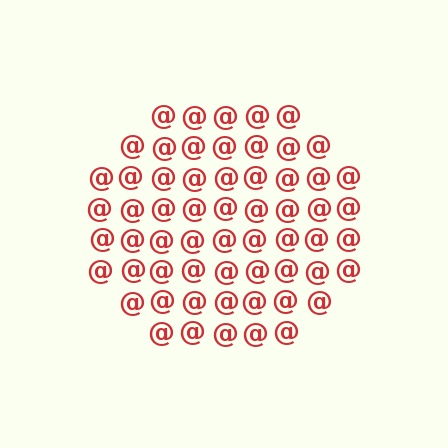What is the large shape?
The large shape is a circle.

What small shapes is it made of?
It is made of small at signs.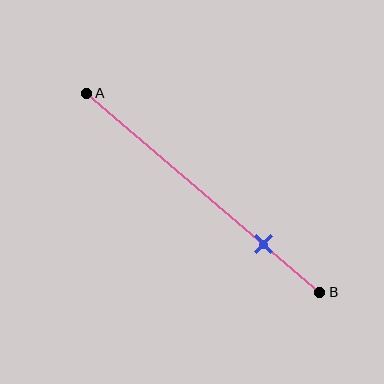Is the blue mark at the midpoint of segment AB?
No, the mark is at about 75% from A, not at the 50% midpoint.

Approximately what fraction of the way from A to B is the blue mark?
The blue mark is approximately 75% of the way from A to B.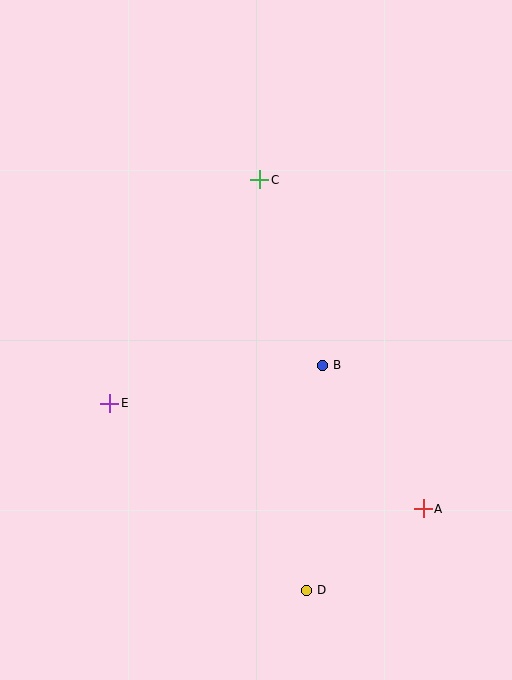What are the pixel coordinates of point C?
Point C is at (260, 180).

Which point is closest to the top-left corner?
Point C is closest to the top-left corner.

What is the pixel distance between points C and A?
The distance between C and A is 367 pixels.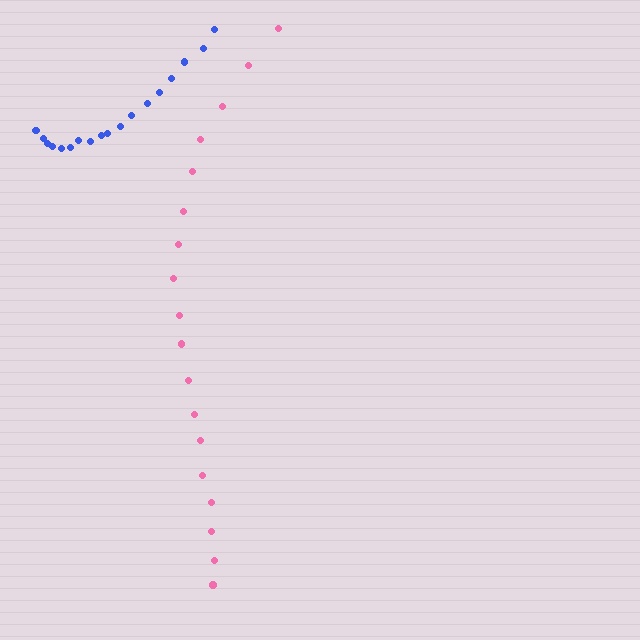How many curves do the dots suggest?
There are 2 distinct paths.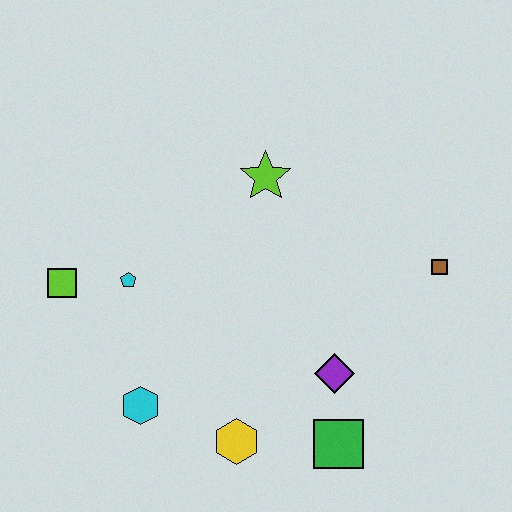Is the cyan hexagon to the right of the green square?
No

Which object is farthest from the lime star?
The green square is farthest from the lime star.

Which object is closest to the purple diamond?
The green square is closest to the purple diamond.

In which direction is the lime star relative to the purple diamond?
The lime star is above the purple diamond.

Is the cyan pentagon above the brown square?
No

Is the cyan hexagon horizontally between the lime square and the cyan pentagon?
No